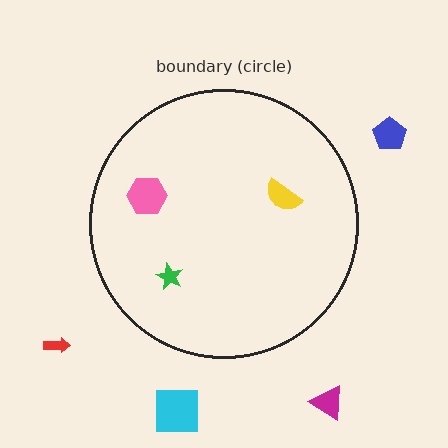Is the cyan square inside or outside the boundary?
Outside.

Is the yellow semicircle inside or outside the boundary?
Inside.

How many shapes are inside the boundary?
3 inside, 4 outside.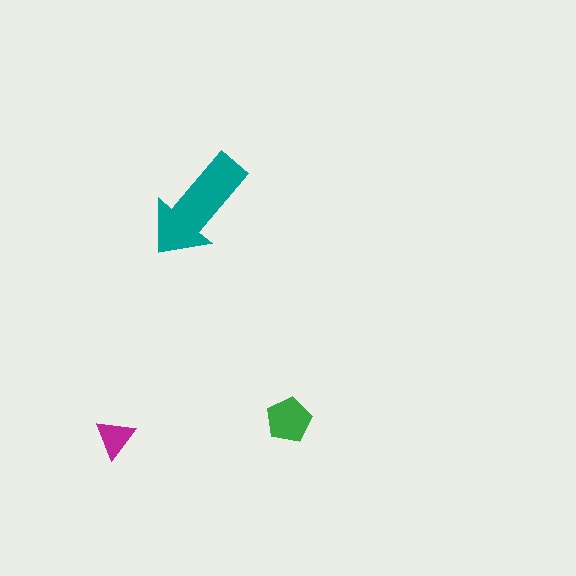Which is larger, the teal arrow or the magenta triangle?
The teal arrow.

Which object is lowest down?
The magenta triangle is bottommost.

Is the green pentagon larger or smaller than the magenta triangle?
Larger.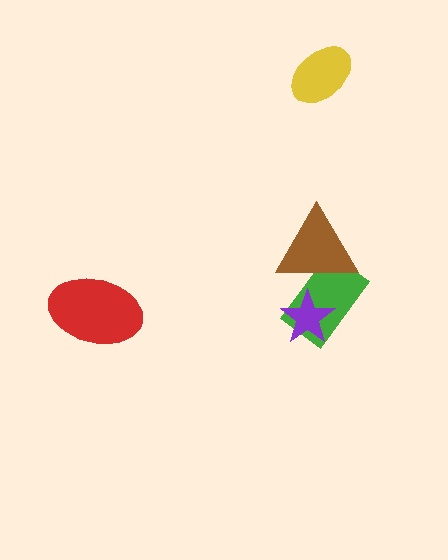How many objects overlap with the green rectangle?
2 objects overlap with the green rectangle.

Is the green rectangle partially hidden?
Yes, it is partially covered by another shape.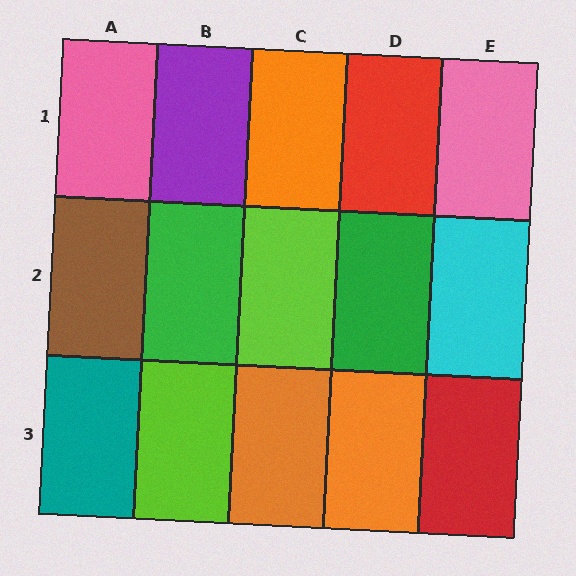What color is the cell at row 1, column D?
Red.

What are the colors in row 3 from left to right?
Teal, lime, orange, orange, red.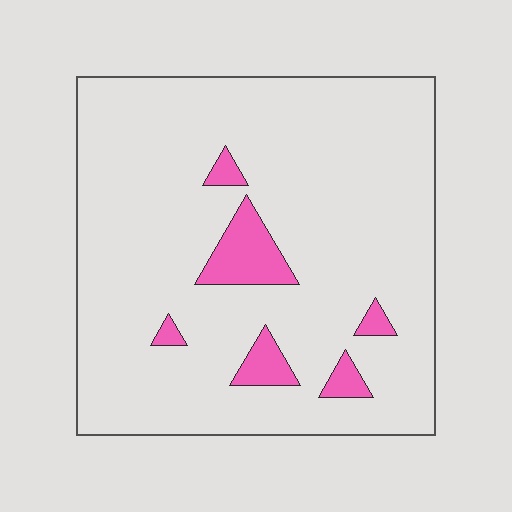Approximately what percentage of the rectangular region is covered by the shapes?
Approximately 10%.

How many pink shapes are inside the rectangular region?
6.